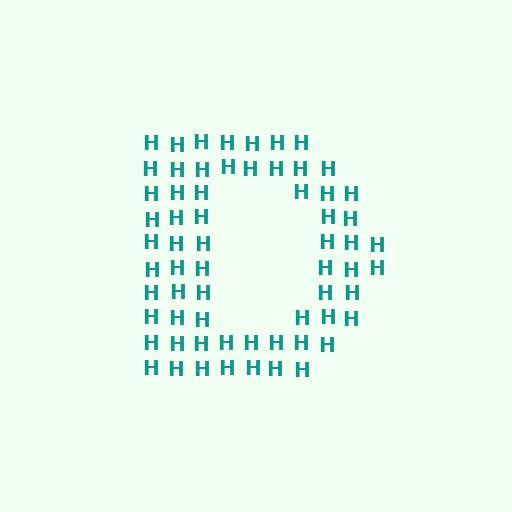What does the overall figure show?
The overall figure shows the letter D.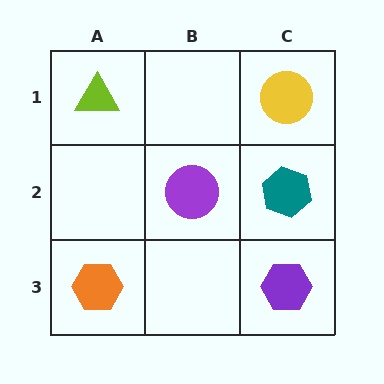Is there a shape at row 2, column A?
No, that cell is empty.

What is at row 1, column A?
A lime triangle.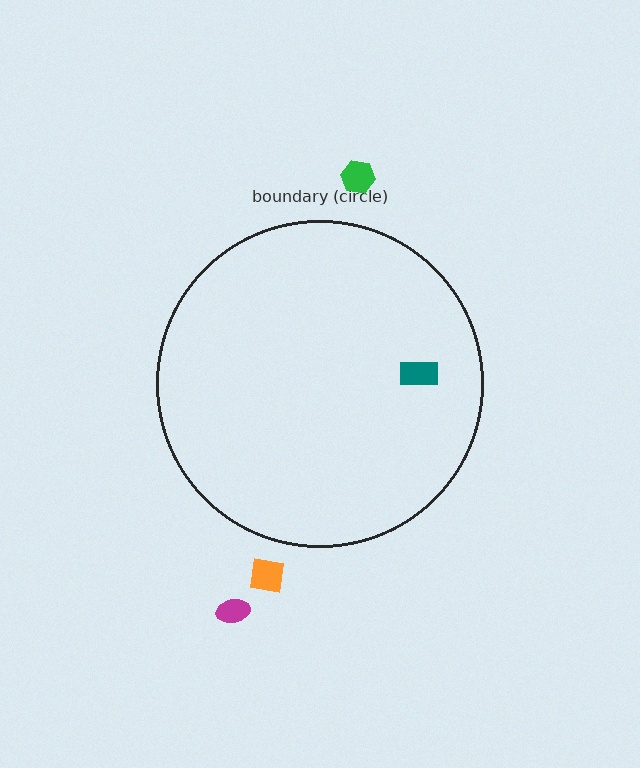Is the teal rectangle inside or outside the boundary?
Inside.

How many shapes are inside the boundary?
1 inside, 3 outside.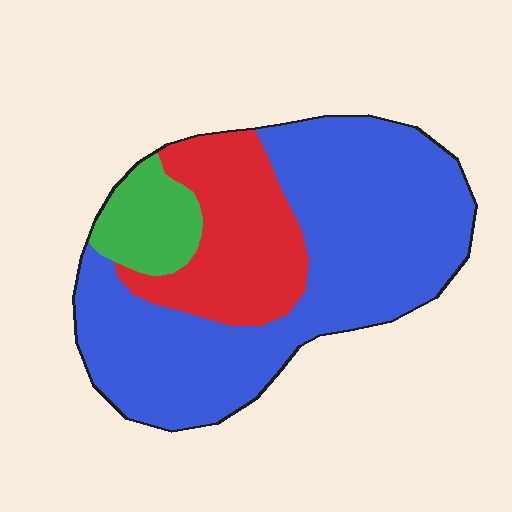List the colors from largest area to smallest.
From largest to smallest: blue, red, green.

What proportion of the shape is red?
Red covers roughly 25% of the shape.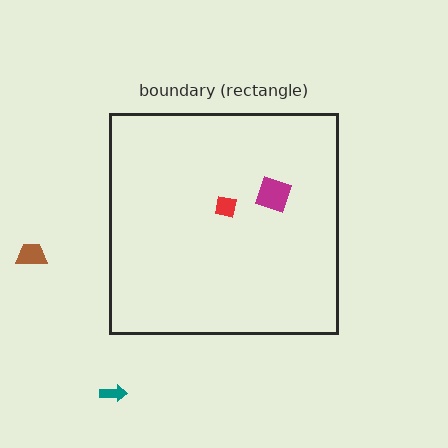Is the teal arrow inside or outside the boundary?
Outside.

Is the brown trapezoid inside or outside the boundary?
Outside.